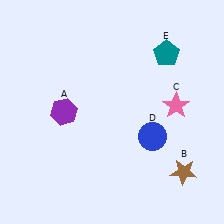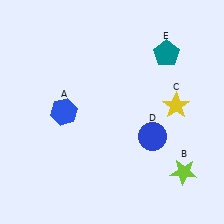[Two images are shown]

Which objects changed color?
A changed from purple to blue. B changed from brown to lime. C changed from pink to yellow.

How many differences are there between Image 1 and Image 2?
There are 3 differences between the two images.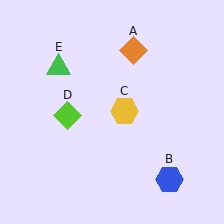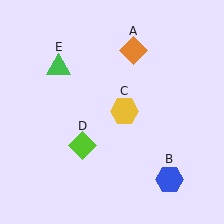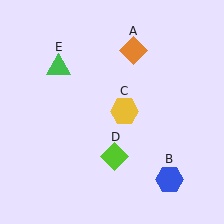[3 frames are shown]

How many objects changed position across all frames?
1 object changed position: lime diamond (object D).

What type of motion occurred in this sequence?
The lime diamond (object D) rotated counterclockwise around the center of the scene.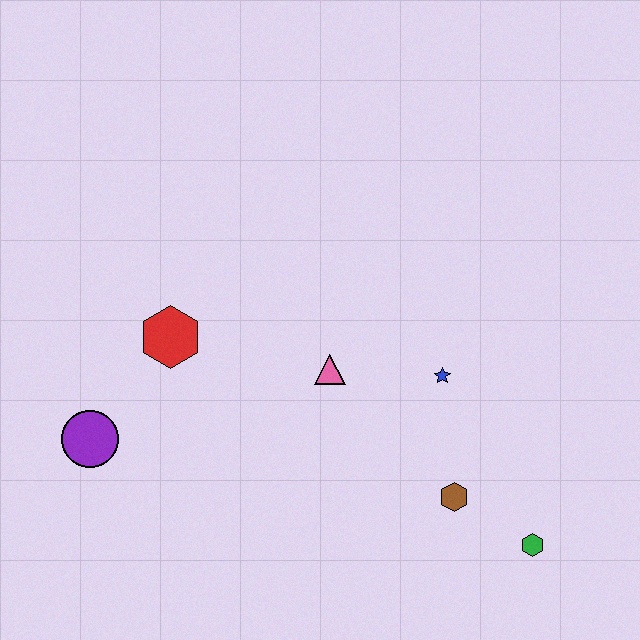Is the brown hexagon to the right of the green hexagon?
No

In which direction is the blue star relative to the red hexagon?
The blue star is to the right of the red hexagon.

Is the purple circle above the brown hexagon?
Yes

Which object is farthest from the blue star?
The purple circle is farthest from the blue star.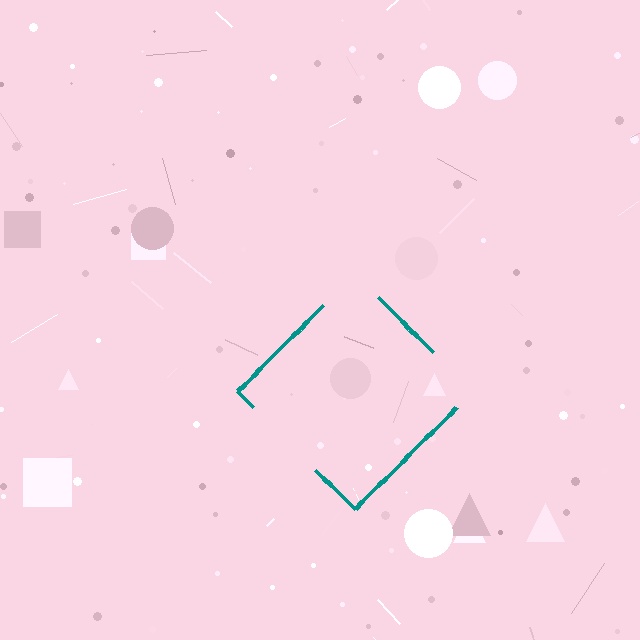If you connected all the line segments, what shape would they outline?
They would outline a diamond.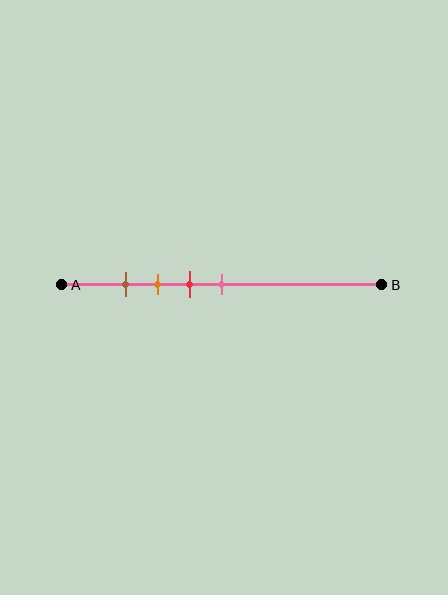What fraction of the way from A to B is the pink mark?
The pink mark is approximately 50% (0.5) of the way from A to B.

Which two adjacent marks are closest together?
The brown and orange marks are the closest adjacent pair.